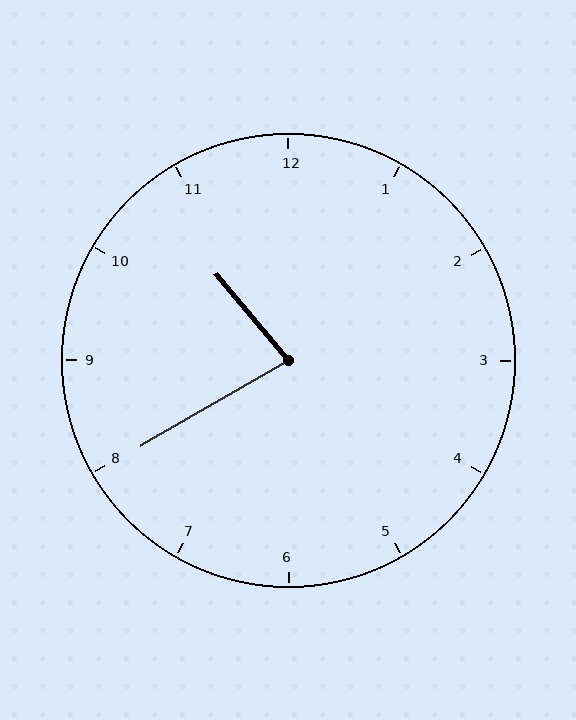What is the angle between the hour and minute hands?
Approximately 80 degrees.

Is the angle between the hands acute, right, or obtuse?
It is acute.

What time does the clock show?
10:40.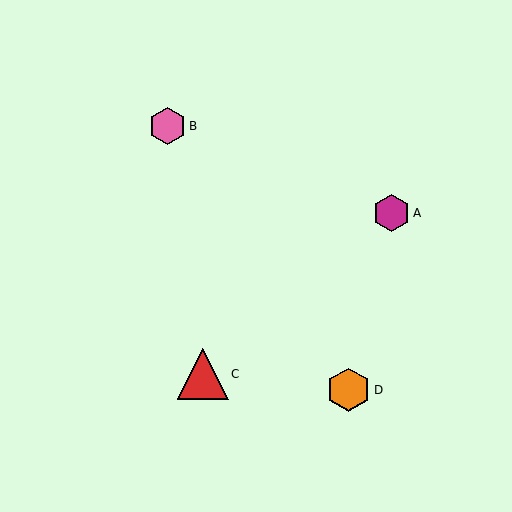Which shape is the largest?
The red triangle (labeled C) is the largest.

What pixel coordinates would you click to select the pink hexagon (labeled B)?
Click at (168, 126) to select the pink hexagon B.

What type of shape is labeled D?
Shape D is an orange hexagon.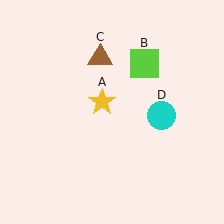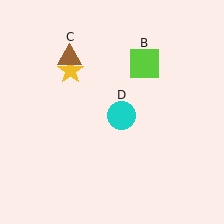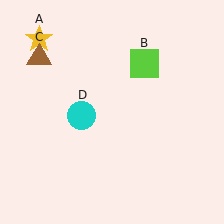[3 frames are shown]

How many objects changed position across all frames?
3 objects changed position: yellow star (object A), brown triangle (object C), cyan circle (object D).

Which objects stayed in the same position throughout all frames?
Lime square (object B) remained stationary.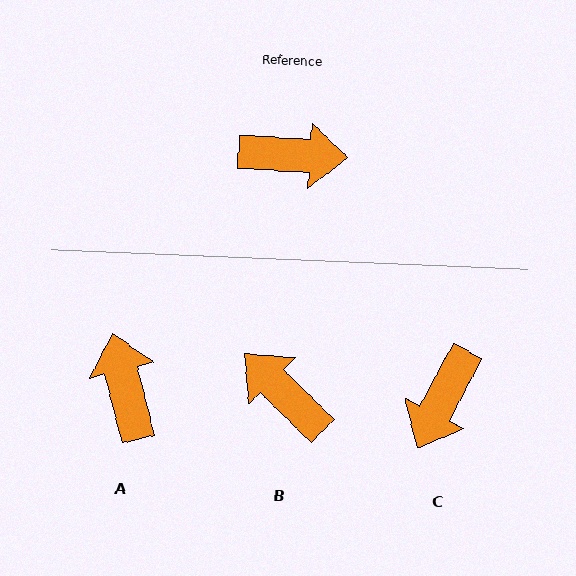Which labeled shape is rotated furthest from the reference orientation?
B, about 139 degrees away.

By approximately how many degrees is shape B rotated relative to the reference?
Approximately 139 degrees counter-clockwise.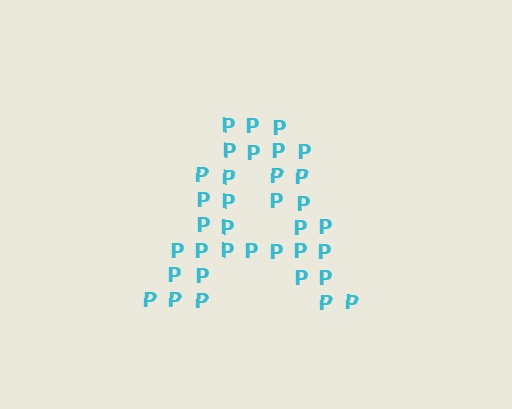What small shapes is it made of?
It is made of small letter P's.